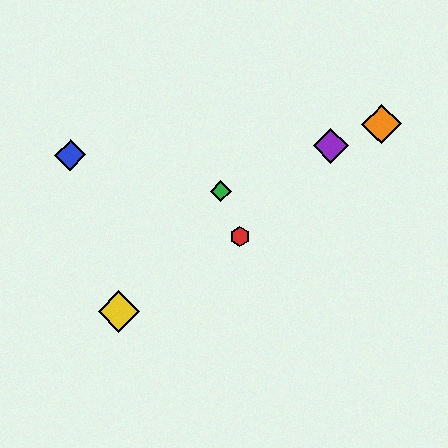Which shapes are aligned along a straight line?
The green diamond, the purple diamond, the orange diamond are aligned along a straight line.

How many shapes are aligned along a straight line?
3 shapes (the green diamond, the purple diamond, the orange diamond) are aligned along a straight line.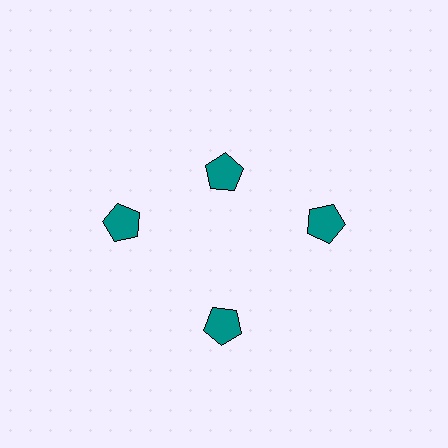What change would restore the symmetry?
The symmetry would be restored by moving it outward, back onto the ring so that all 4 pentagons sit at equal angles and equal distance from the center.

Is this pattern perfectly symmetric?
No. The 4 teal pentagons are arranged in a ring, but one element near the 12 o'clock position is pulled inward toward the center, breaking the 4-fold rotational symmetry.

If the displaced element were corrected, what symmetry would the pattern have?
It would have 4-fold rotational symmetry — the pattern would map onto itself every 90 degrees.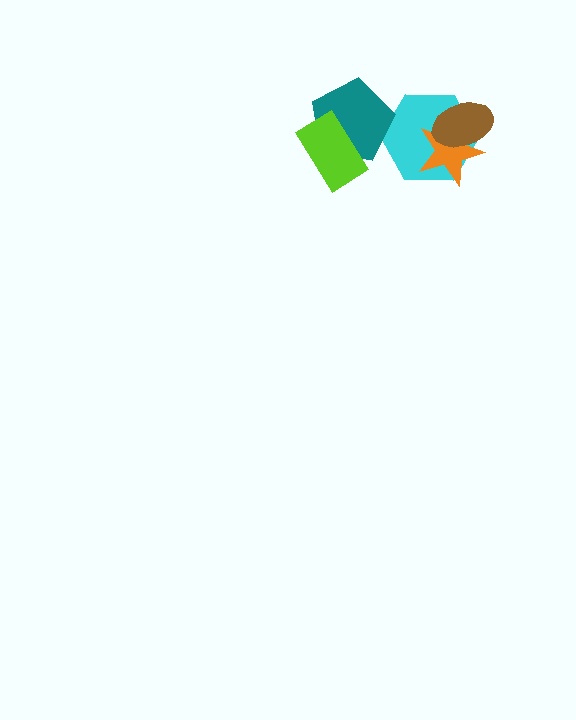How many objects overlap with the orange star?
2 objects overlap with the orange star.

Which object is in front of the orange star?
The brown ellipse is in front of the orange star.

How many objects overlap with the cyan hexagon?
3 objects overlap with the cyan hexagon.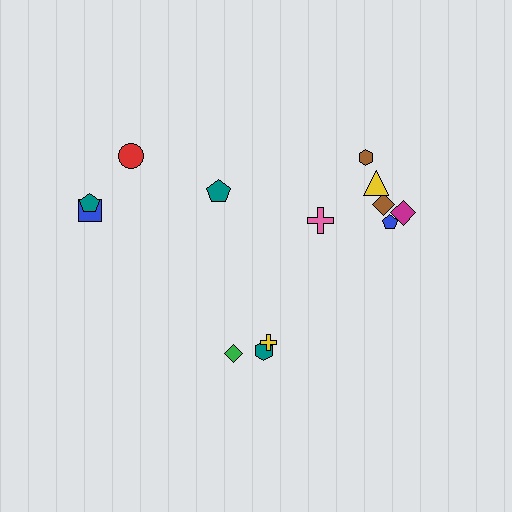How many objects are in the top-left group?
There are 4 objects.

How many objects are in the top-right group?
There are 6 objects.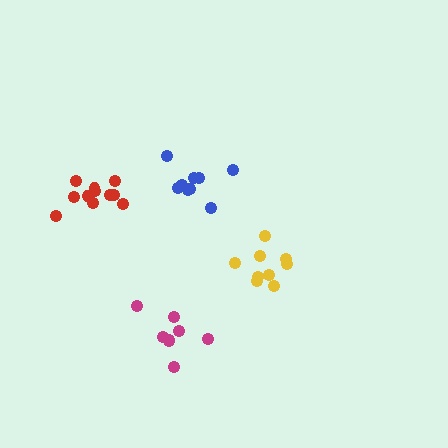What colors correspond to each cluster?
The clusters are colored: magenta, red, yellow, blue.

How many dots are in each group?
Group 1: 8 dots, Group 2: 11 dots, Group 3: 9 dots, Group 4: 9 dots (37 total).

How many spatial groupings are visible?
There are 4 spatial groupings.